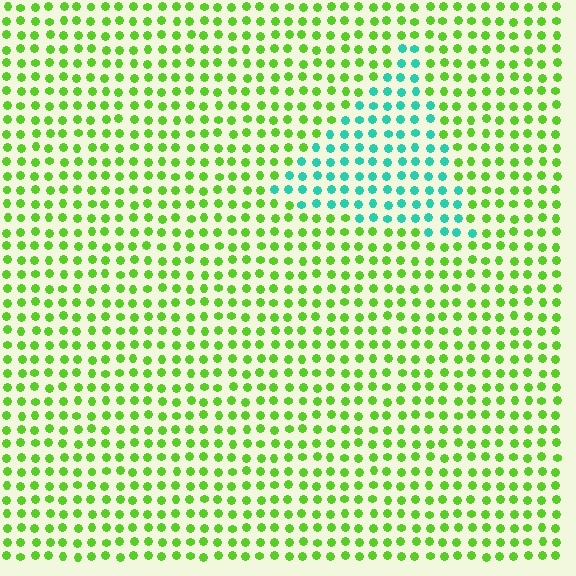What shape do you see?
I see a triangle.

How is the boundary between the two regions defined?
The boundary is defined purely by a slight shift in hue (about 65 degrees). Spacing, size, and orientation are identical on both sides.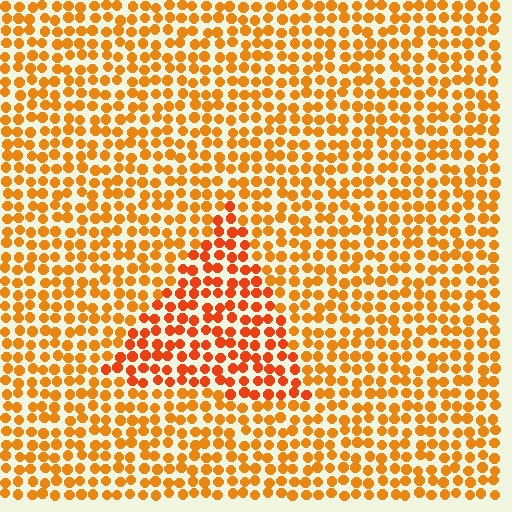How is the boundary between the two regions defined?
The boundary is defined purely by a slight shift in hue (about 20 degrees). Spacing, size, and orientation are identical on both sides.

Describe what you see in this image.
The image is filled with small orange elements in a uniform arrangement. A triangle-shaped region is visible where the elements are tinted to a slightly different hue, forming a subtle color boundary.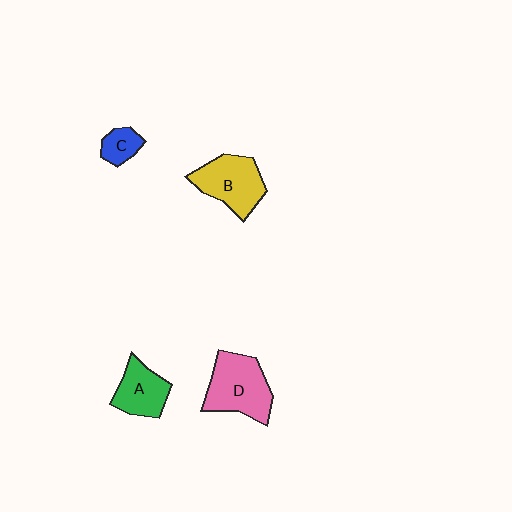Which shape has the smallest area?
Shape C (blue).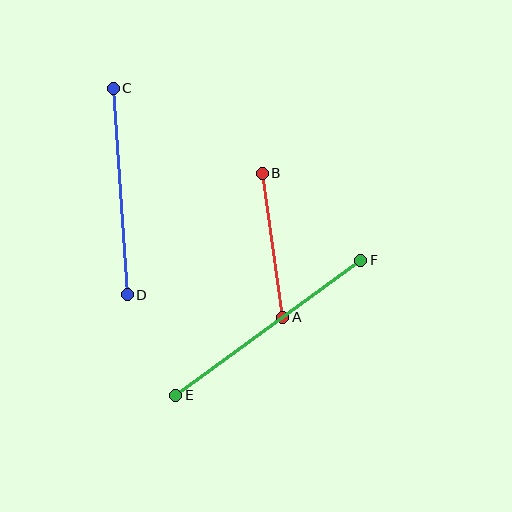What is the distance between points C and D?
The distance is approximately 207 pixels.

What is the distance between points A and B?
The distance is approximately 145 pixels.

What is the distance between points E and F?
The distance is approximately 229 pixels.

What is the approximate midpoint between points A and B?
The midpoint is at approximately (272, 245) pixels.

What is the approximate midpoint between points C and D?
The midpoint is at approximately (120, 192) pixels.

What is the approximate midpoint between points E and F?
The midpoint is at approximately (268, 328) pixels.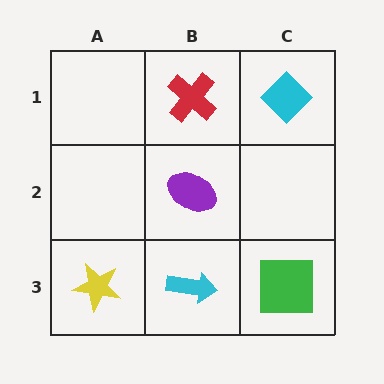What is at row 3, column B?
A cyan arrow.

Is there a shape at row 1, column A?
No, that cell is empty.